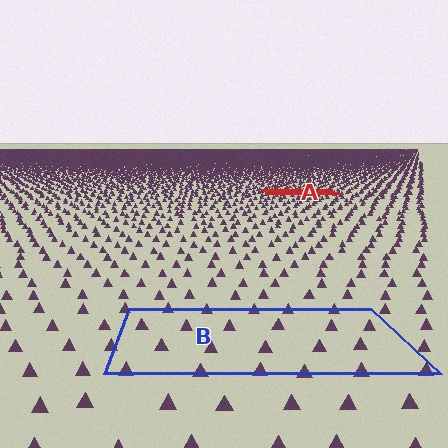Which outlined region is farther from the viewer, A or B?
Region A is farther from the viewer — the texture elements inside it appear smaller and more densely packed.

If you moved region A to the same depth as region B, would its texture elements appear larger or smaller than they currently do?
They would appear larger. At a closer depth, the same texture elements are projected at a bigger on-screen size.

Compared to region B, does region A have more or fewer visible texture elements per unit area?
Region A has more texture elements per unit area — they are packed more densely because it is farther away.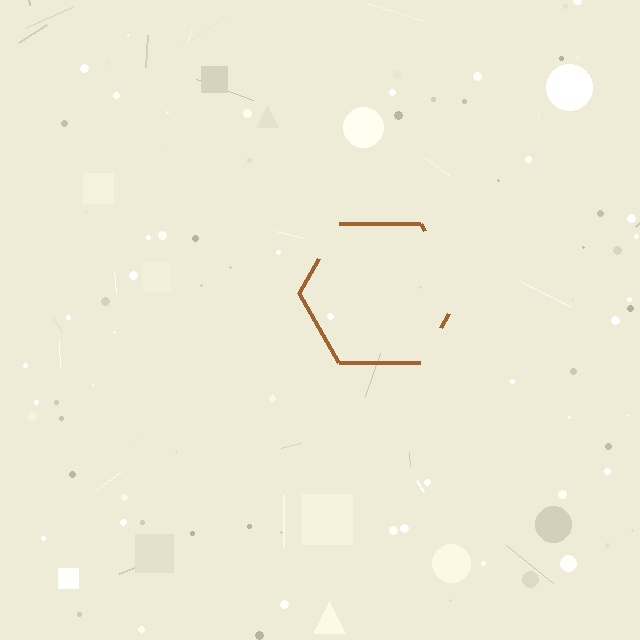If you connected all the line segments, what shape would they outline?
They would outline a hexagon.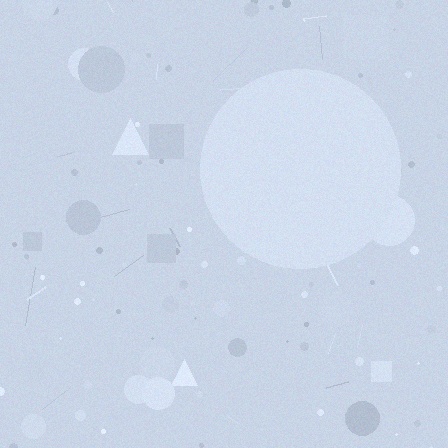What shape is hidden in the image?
A circle is hidden in the image.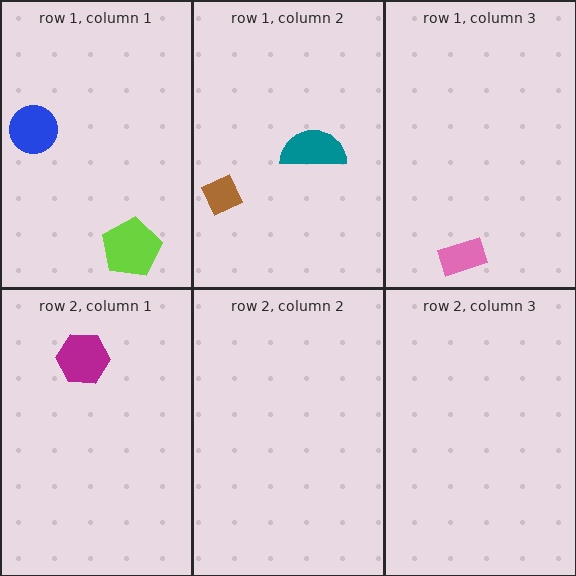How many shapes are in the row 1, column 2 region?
2.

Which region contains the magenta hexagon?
The row 2, column 1 region.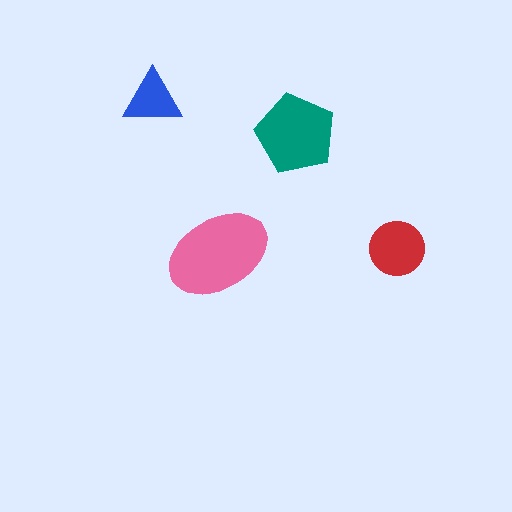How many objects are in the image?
There are 4 objects in the image.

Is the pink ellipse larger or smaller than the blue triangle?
Larger.